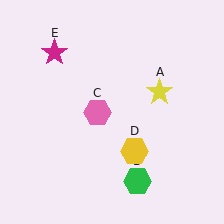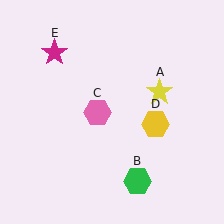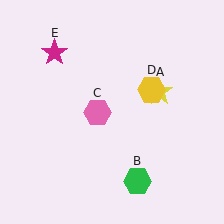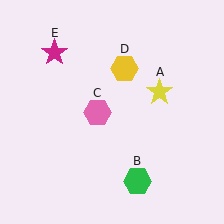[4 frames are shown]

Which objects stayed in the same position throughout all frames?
Yellow star (object A) and green hexagon (object B) and pink hexagon (object C) and magenta star (object E) remained stationary.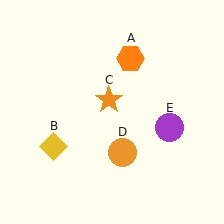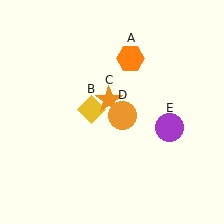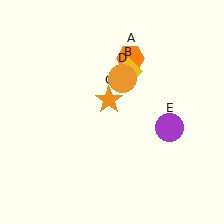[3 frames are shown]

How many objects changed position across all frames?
2 objects changed position: yellow diamond (object B), orange circle (object D).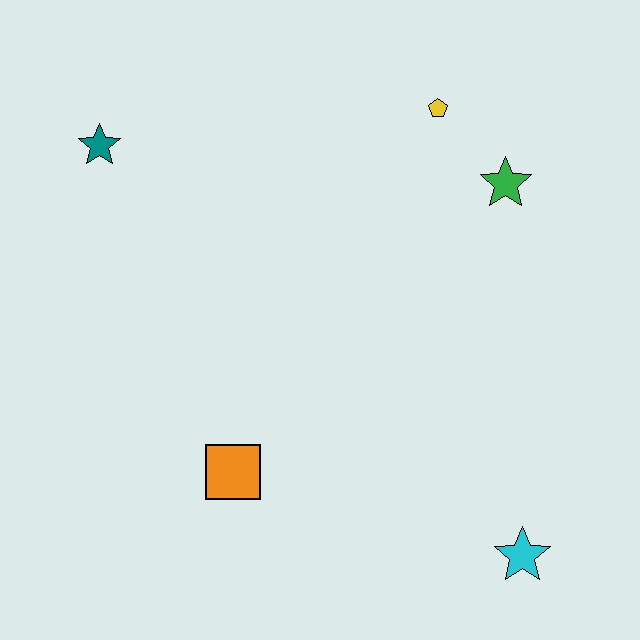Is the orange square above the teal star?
No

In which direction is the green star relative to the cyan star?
The green star is above the cyan star.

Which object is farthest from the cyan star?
The teal star is farthest from the cyan star.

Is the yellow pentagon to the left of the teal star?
No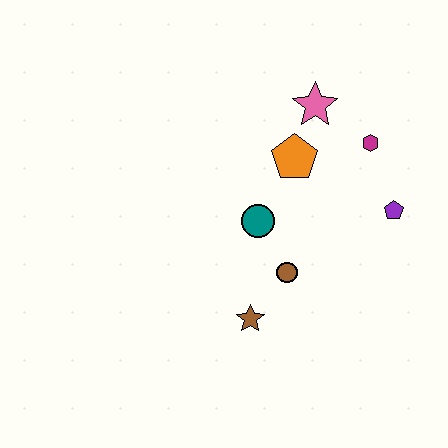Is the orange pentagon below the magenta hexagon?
Yes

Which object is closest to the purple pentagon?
The magenta hexagon is closest to the purple pentagon.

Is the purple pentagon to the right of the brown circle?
Yes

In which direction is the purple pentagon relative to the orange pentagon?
The purple pentagon is to the right of the orange pentagon.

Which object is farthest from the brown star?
The pink star is farthest from the brown star.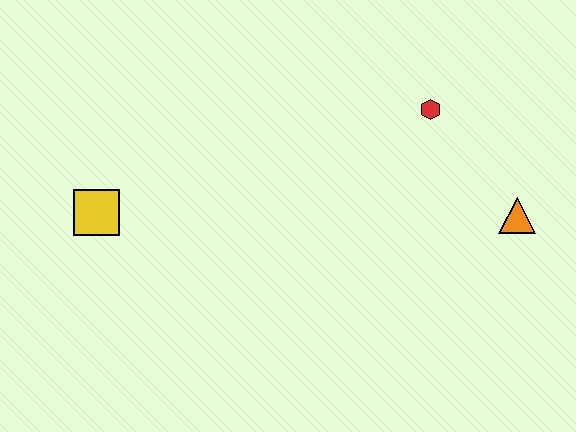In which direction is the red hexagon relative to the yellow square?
The red hexagon is to the right of the yellow square.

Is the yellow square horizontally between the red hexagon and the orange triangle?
No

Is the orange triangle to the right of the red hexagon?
Yes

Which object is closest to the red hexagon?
The orange triangle is closest to the red hexagon.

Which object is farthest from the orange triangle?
The yellow square is farthest from the orange triangle.